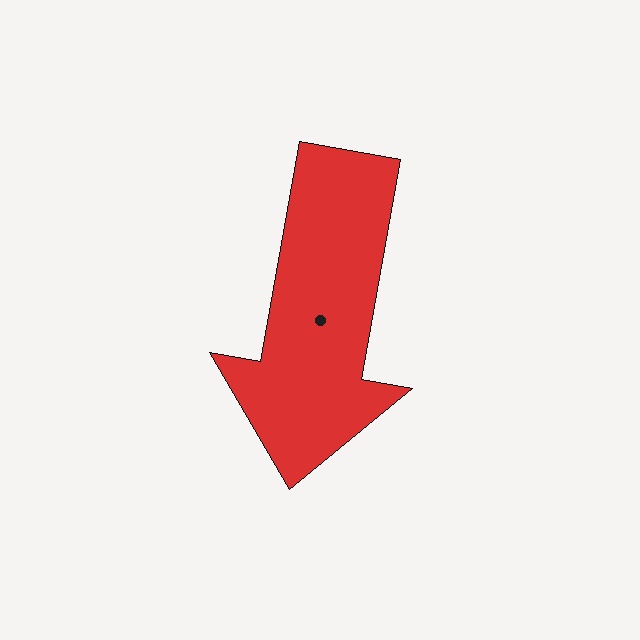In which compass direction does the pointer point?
South.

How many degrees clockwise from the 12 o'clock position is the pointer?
Approximately 190 degrees.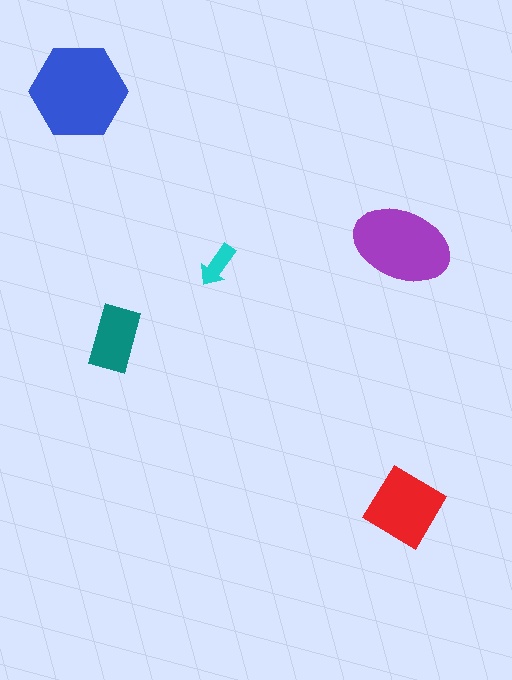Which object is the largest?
The blue hexagon.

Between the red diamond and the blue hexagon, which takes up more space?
The blue hexagon.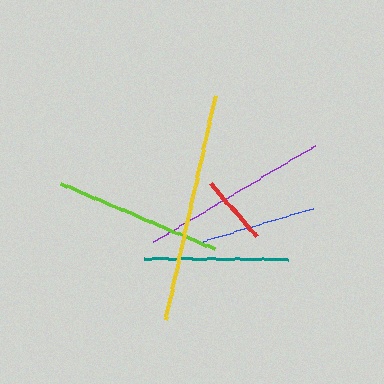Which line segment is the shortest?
The red line is the shortest at approximately 69 pixels.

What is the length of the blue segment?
The blue segment is approximately 119 pixels long.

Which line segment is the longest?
The yellow line is the longest at approximately 229 pixels.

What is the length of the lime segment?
The lime segment is approximately 168 pixels long.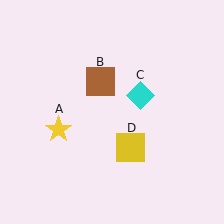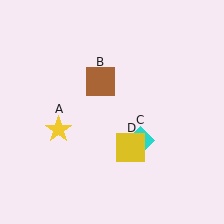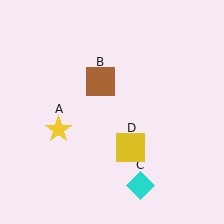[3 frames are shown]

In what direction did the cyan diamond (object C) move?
The cyan diamond (object C) moved down.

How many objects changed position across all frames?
1 object changed position: cyan diamond (object C).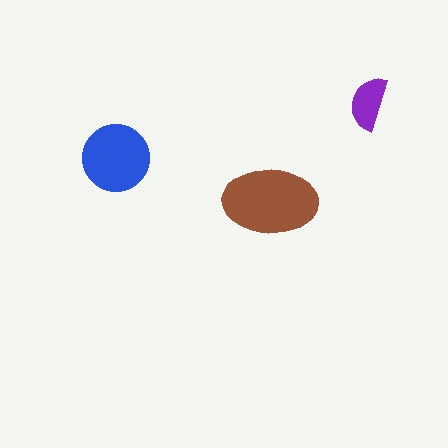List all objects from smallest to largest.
The purple semicircle, the blue circle, the brown ellipse.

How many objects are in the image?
There are 3 objects in the image.